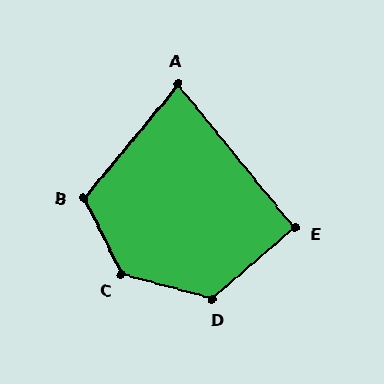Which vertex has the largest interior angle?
C, at approximately 131 degrees.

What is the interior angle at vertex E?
Approximately 92 degrees (approximately right).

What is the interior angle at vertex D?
Approximately 124 degrees (obtuse).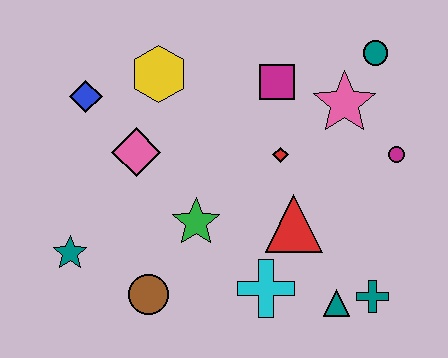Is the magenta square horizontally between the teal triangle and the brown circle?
Yes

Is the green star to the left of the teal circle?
Yes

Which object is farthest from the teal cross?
The blue diamond is farthest from the teal cross.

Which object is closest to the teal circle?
The pink star is closest to the teal circle.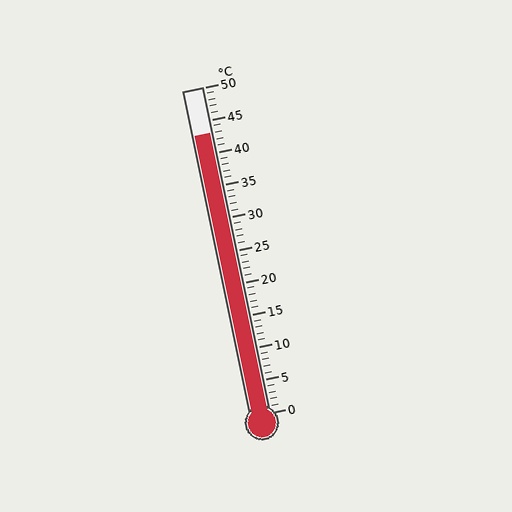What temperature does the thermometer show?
The thermometer shows approximately 43°C.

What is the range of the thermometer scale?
The thermometer scale ranges from 0°C to 50°C.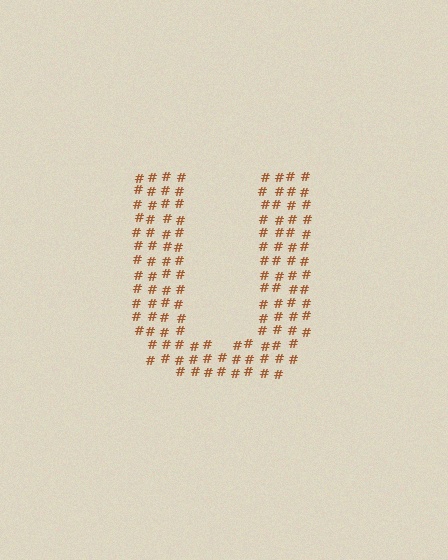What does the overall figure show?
The overall figure shows the letter U.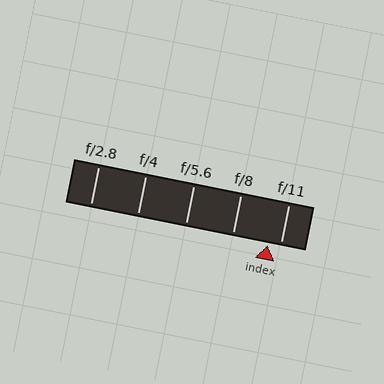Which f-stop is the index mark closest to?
The index mark is closest to f/11.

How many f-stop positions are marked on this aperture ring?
There are 5 f-stop positions marked.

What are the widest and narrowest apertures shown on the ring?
The widest aperture shown is f/2.8 and the narrowest is f/11.